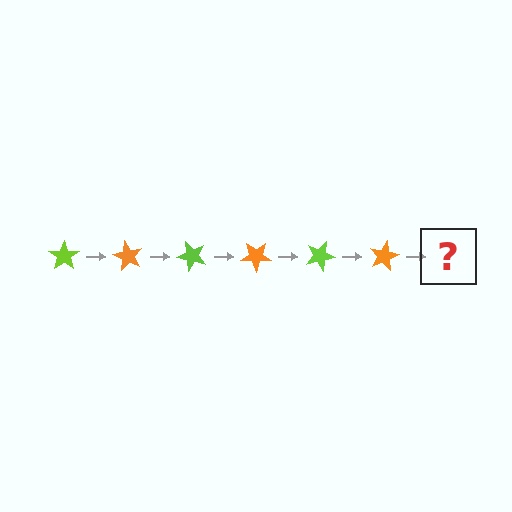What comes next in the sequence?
The next element should be a lime star, rotated 360 degrees from the start.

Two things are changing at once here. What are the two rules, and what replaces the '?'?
The two rules are that it rotates 60 degrees each step and the color cycles through lime and orange. The '?' should be a lime star, rotated 360 degrees from the start.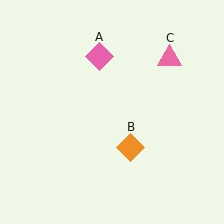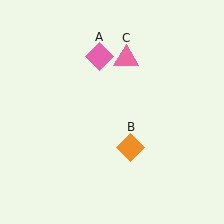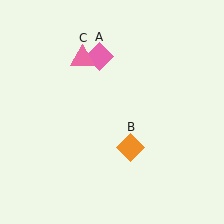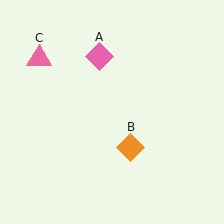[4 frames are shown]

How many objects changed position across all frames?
1 object changed position: pink triangle (object C).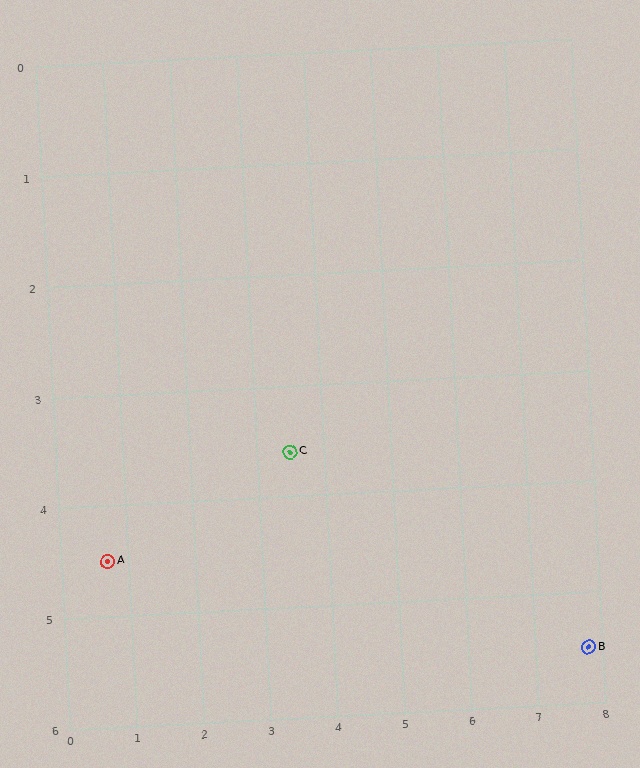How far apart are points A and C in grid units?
Points A and C are about 2.9 grid units apart.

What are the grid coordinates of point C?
Point C is at approximately (3.5, 3.6).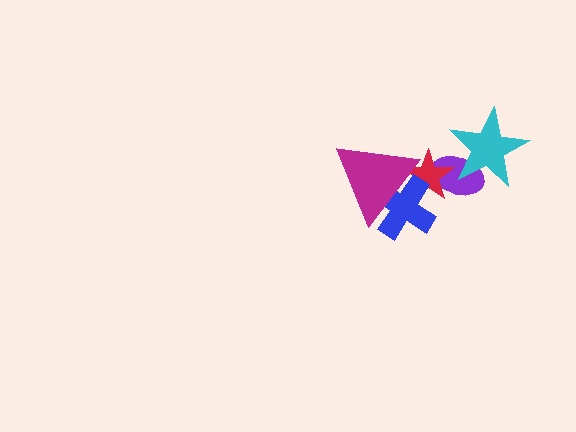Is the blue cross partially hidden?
Yes, it is partially covered by another shape.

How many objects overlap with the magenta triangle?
2 objects overlap with the magenta triangle.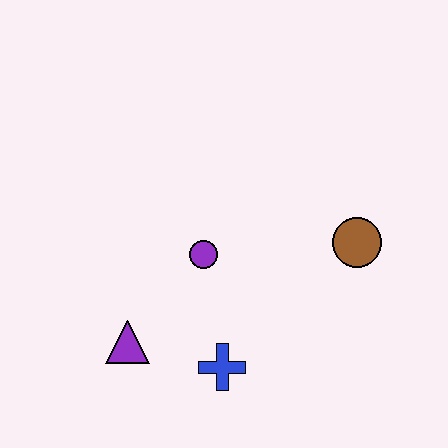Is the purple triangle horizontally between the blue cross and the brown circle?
No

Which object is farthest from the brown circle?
The purple triangle is farthest from the brown circle.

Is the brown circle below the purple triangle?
No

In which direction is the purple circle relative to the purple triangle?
The purple circle is above the purple triangle.